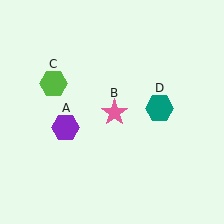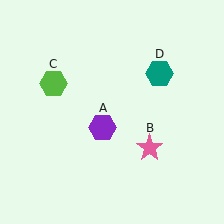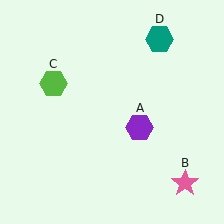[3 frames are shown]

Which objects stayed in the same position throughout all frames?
Lime hexagon (object C) remained stationary.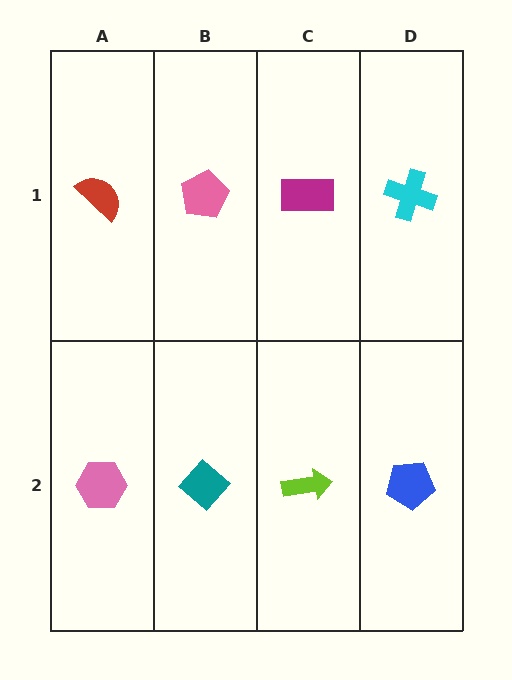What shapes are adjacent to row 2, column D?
A cyan cross (row 1, column D), a lime arrow (row 2, column C).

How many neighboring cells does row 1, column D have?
2.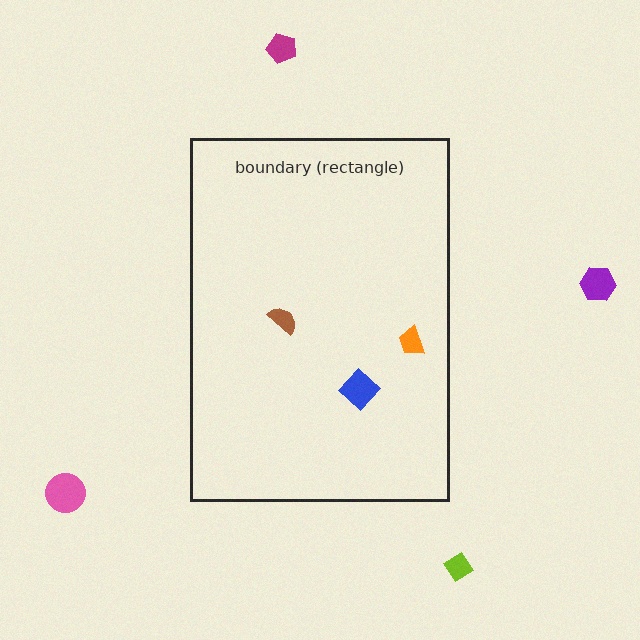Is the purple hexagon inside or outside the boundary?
Outside.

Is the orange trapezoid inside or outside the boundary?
Inside.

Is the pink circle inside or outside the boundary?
Outside.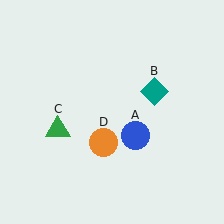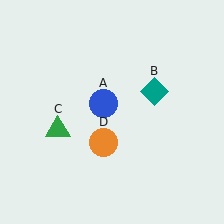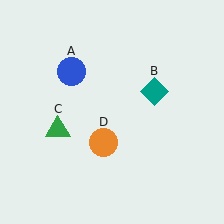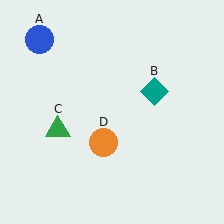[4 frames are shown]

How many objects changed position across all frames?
1 object changed position: blue circle (object A).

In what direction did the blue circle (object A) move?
The blue circle (object A) moved up and to the left.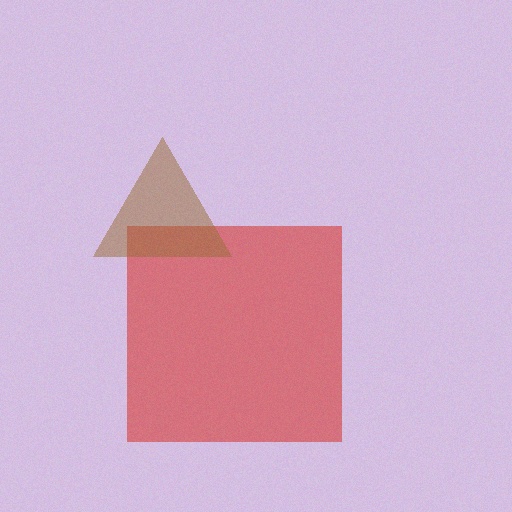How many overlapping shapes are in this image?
There are 2 overlapping shapes in the image.